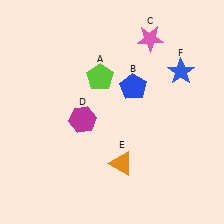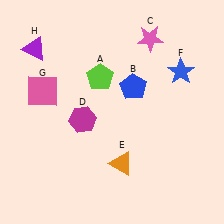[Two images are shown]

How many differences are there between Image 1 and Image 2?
There are 2 differences between the two images.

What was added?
A pink square (G), a purple triangle (H) were added in Image 2.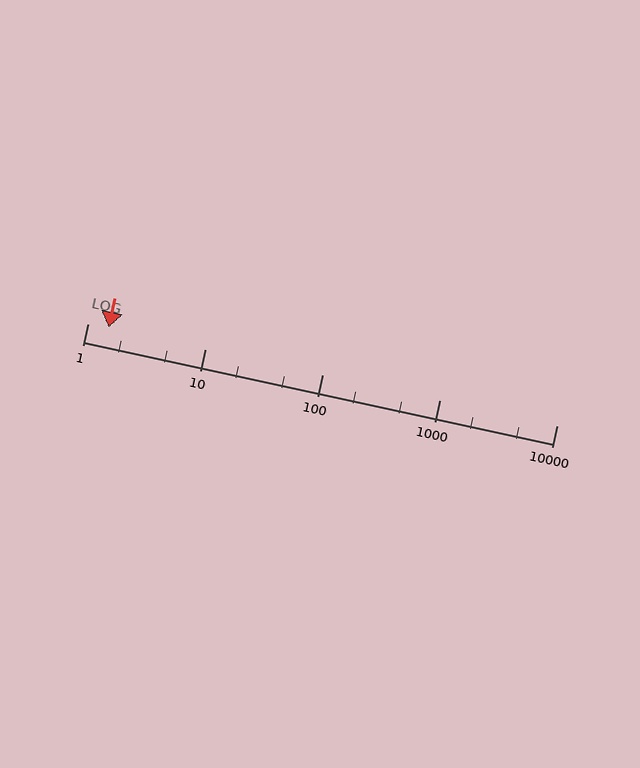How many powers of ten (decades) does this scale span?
The scale spans 4 decades, from 1 to 10000.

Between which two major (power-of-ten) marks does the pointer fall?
The pointer is between 1 and 10.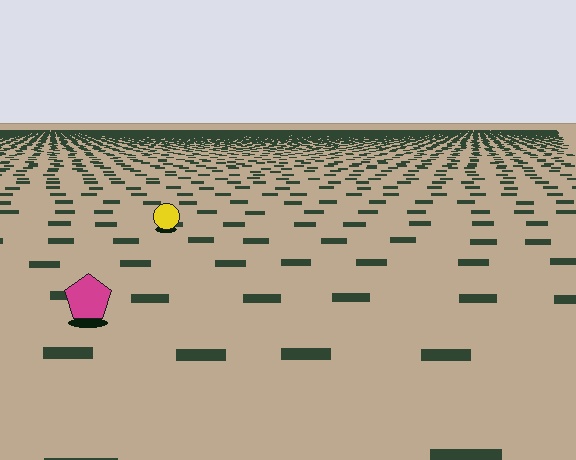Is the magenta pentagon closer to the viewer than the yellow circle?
Yes. The magenta pentagon is closer — you can tell from the texture gradient: the ground texture is coarser near it.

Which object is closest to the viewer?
The magenta pentagon is closest. The texture marks near it are larger and more spread out.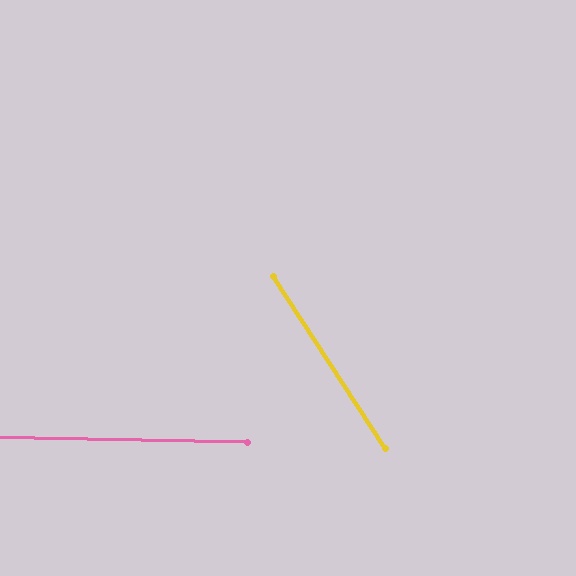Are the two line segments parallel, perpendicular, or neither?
Neither parallel nor perpendicular — they differ by about 56°.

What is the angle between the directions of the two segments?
Approximately 56 degrees.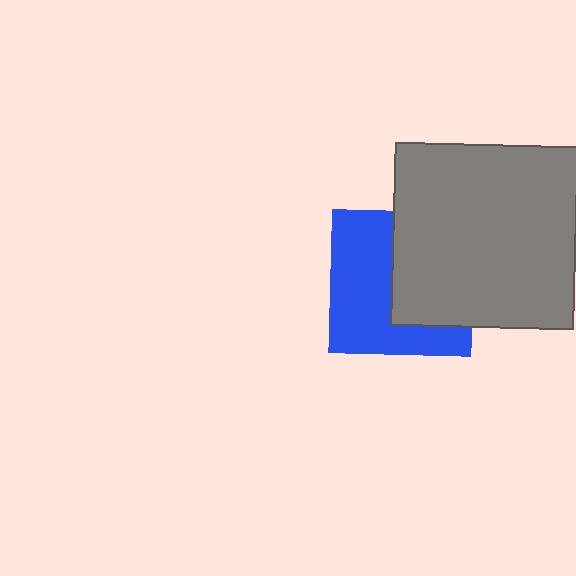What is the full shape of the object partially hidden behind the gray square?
The partially hidden object is a blue square.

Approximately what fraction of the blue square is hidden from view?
Roughly 46% of the blue square is hidden behind the gray square.